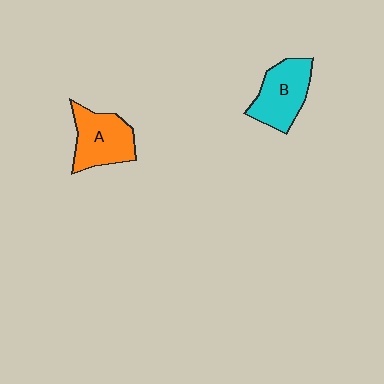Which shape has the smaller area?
Shape B (cyan).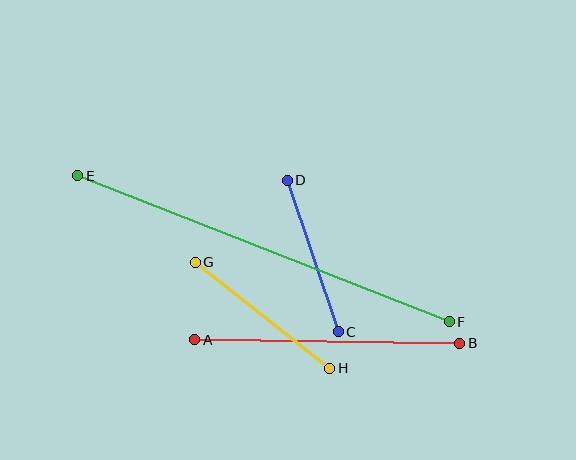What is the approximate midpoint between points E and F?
The midpoint is at approximately (264, 249) pixels.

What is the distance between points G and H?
The distance is approximately 171 pixels.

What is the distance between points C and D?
The distance is approximately 160 pixels.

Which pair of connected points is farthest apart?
Points E and F are farthest apart.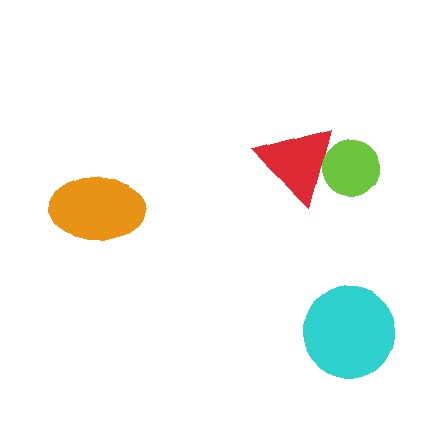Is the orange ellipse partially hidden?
No, no other shape covers it.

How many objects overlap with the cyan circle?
0 objects overlap with the cyan circle.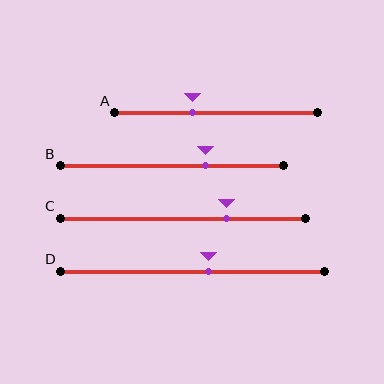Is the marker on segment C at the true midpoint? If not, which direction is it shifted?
No, the marker on segment C is shifted to the right by about 18% of the segment length.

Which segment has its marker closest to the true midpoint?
Segment D has its marker closest to the true midpoint.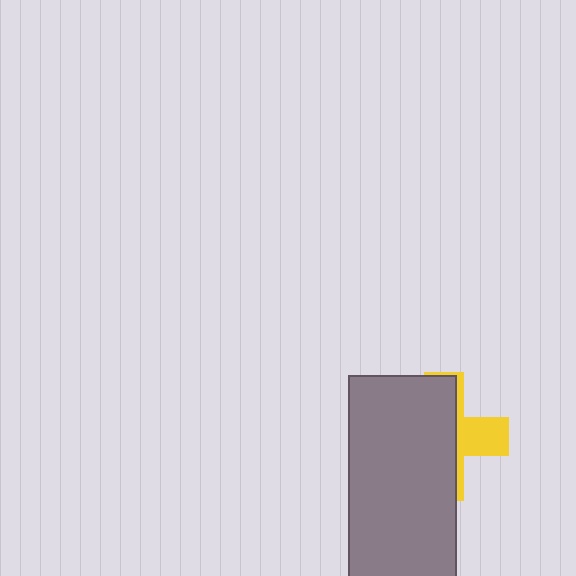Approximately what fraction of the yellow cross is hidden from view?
Roughly 69% of the yellow cross is hidden behind the gray rectangle.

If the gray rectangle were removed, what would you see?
You would see the complete yellow cross.